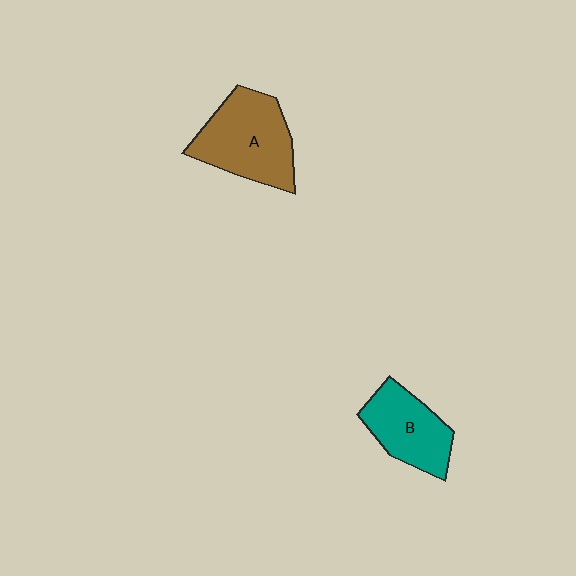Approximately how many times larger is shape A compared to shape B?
Approximately 1.3 times.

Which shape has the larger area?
Shape A (brown).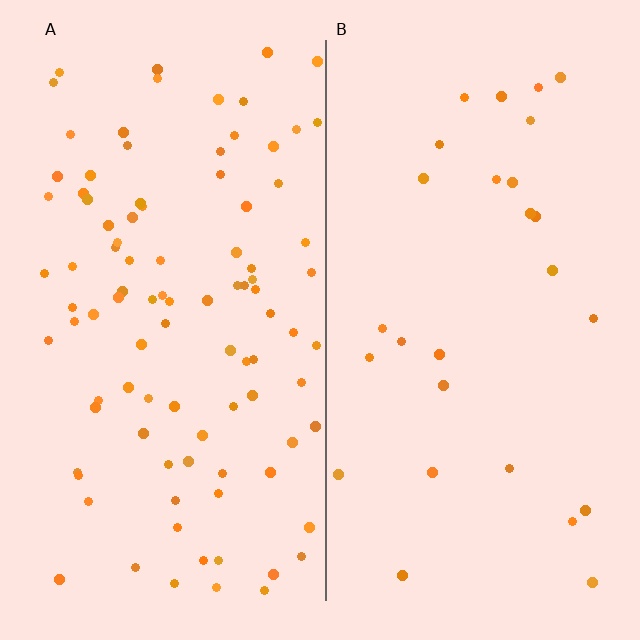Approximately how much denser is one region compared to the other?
Approximately 3.5× — region A over region B.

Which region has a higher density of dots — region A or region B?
A (the left).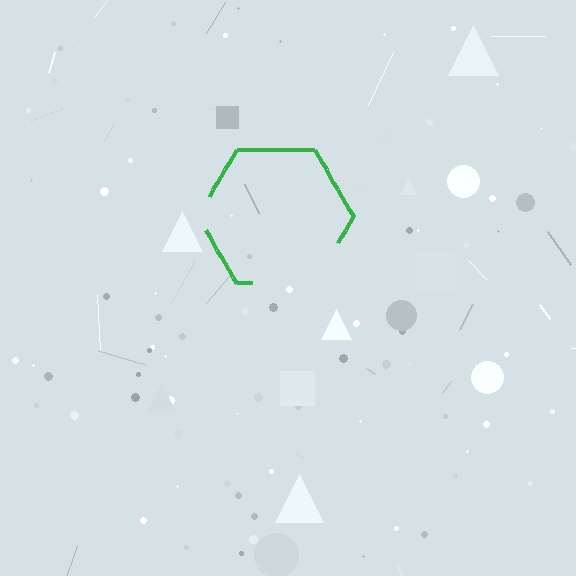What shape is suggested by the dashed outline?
The dashed outline suggests a hexagon.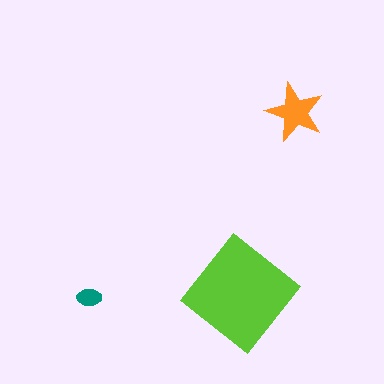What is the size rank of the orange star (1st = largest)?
2nd.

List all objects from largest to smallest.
The lime diamond, the orange star, the teal ellipse.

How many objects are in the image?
There are 3 objects in the image.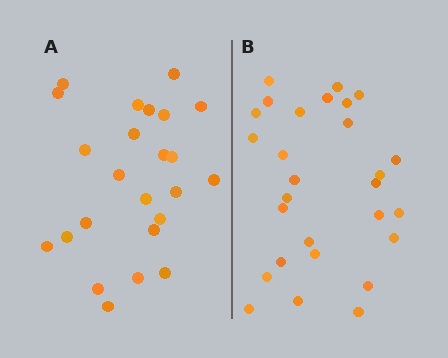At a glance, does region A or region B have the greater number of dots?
Region B (the right region) has more dots.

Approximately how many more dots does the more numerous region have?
Region B has about 4 more dots than region A.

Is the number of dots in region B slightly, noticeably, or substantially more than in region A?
Region B has only slightly more — the two regions are fairly close. The ratio is roughly 1.2 to 1.